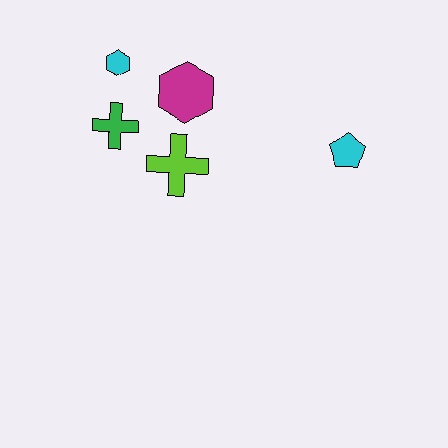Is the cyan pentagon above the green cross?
No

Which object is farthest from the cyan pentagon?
The cyan hexagon is farthest from the cyan pentagon.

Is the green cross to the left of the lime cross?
Yes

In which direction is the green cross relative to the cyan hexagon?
The green cross is below the cyan hexagon.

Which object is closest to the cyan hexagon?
The green cross is closest to the cyan hexagon.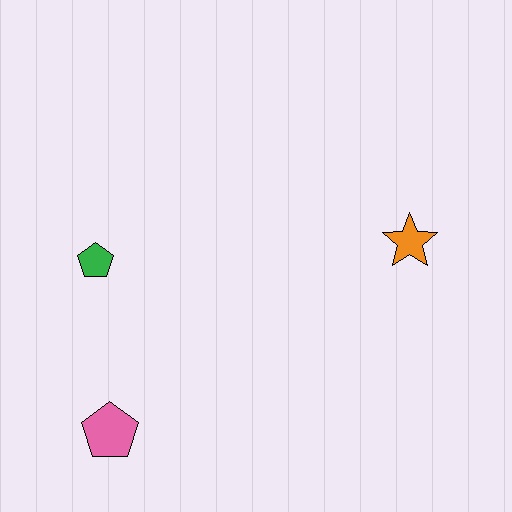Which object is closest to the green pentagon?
The pink pentagon is closest to the green pentagon.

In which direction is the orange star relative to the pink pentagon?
The orange star is to the right of the pink pentagon.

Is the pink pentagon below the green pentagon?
Yes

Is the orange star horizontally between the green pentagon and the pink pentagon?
No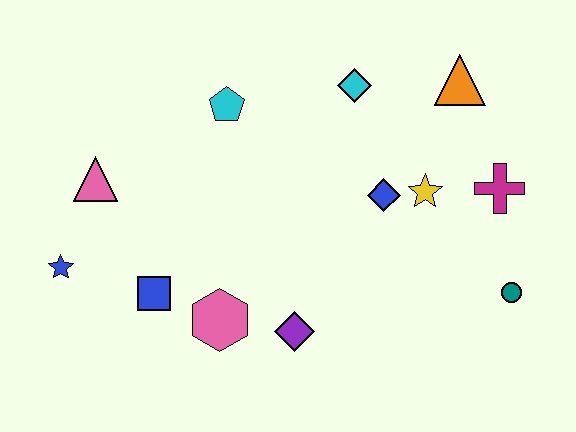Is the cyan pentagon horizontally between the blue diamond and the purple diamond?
No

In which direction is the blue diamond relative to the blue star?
The blue diamond is to the right of the blue star.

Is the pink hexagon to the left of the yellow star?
Yes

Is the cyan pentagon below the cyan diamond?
Yes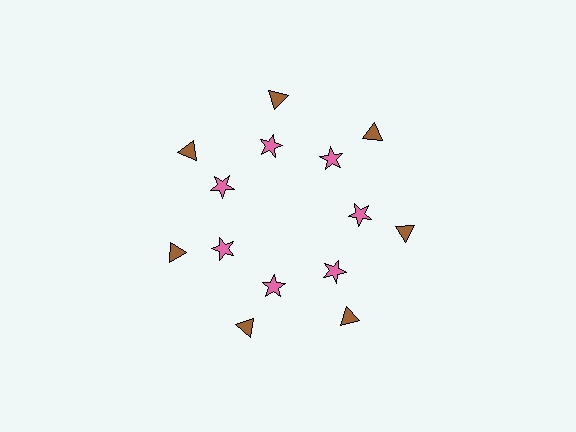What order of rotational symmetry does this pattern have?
This pattern has 7-fold rotational symmetry.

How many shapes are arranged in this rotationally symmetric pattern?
There are 14 shapes, arranged in 7 groups of 2.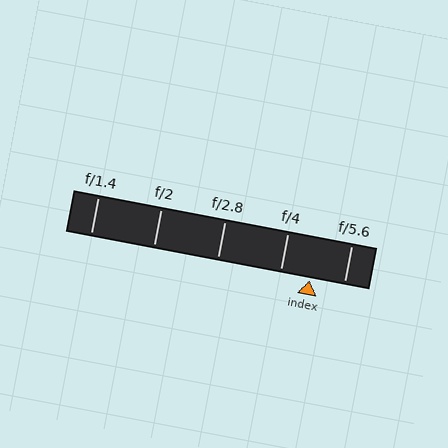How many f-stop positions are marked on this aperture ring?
There are 5 f-stop positions marked.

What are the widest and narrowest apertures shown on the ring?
The widest aperture shown is f/1.4 and the narrowest is f/5.6.